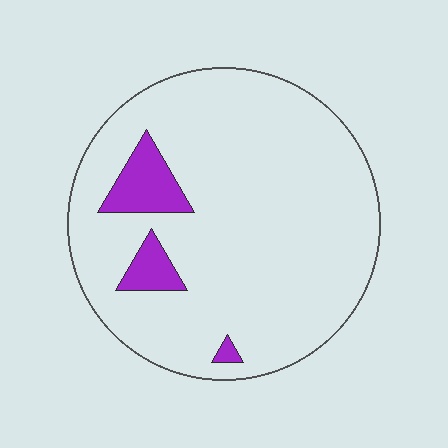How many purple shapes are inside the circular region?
3.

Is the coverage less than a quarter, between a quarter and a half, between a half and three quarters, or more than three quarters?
Less than a quarter.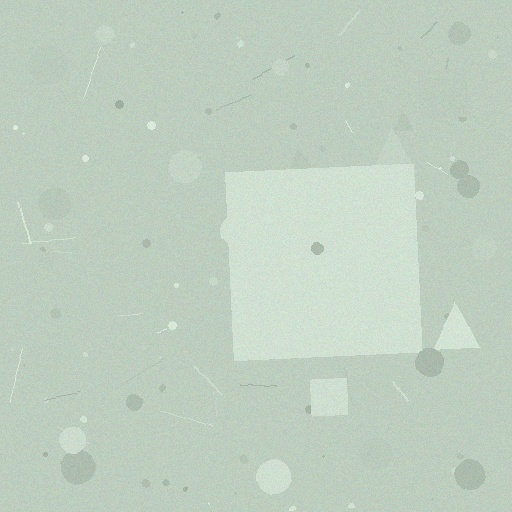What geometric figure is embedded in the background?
A square is embedded in the background.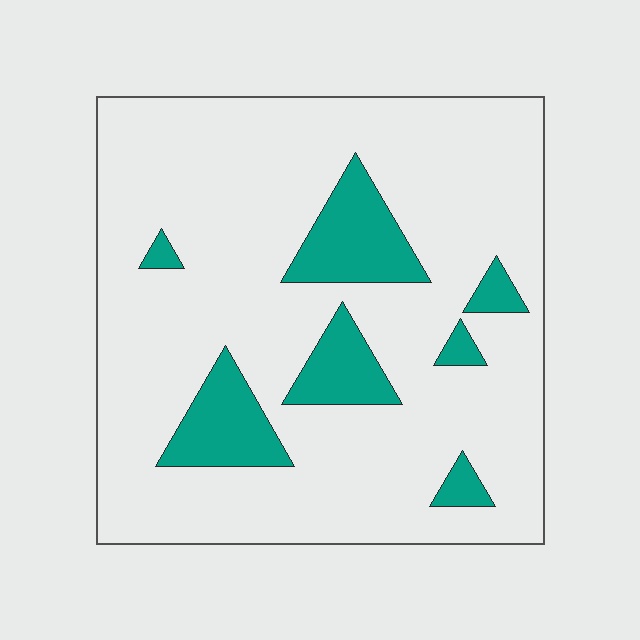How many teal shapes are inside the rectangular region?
7.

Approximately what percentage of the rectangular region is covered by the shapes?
Approximately 15%.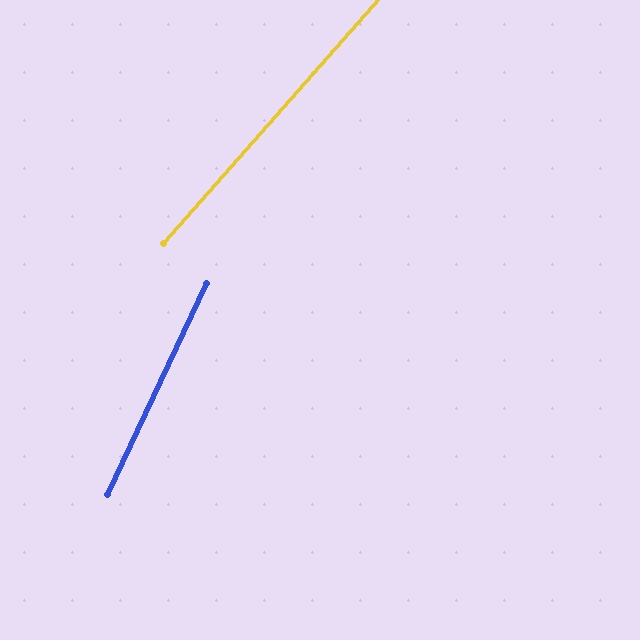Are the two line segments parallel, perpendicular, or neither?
Neither parallel nor perpendicular — they differ by about 16°.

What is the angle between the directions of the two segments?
Approximately 16 degrees.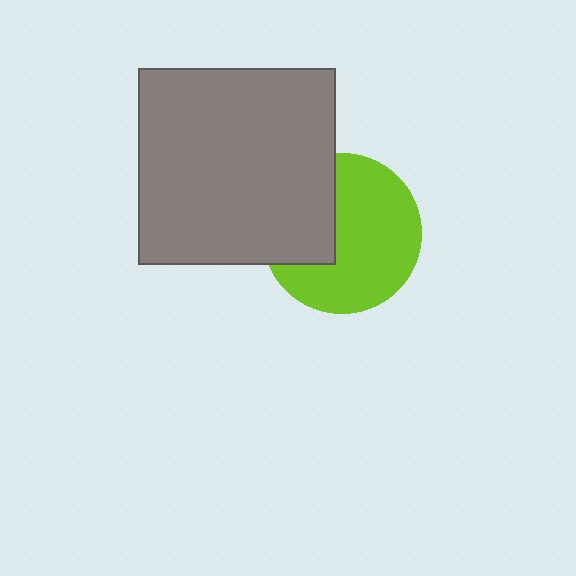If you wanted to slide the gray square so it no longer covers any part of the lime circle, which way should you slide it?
Slide it left — that is the most direct way to separate the two shapes.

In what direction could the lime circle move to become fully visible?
The lime circle could move right. That would shift it out from behind the gray square entirely.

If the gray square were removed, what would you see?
You would see the complete lime circle.